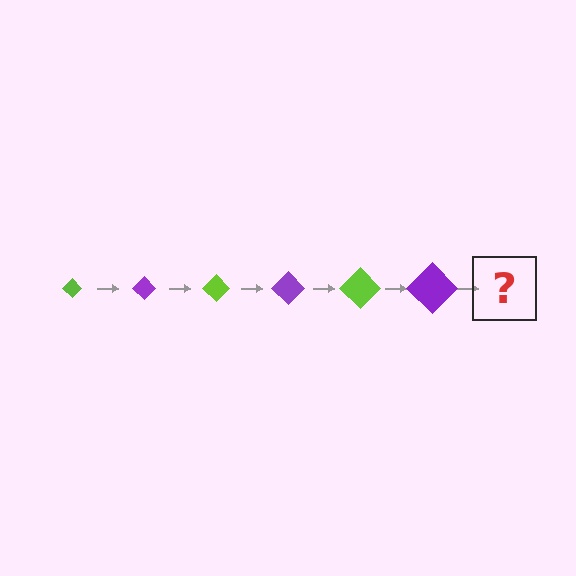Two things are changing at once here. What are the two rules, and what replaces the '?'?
The two rules are that the diamond grows larger each step and the color cycles through lime and purple. The '?' should be a lime diamond, larger than the previous one.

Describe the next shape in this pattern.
It should be a lime diamond, larger than the previous one.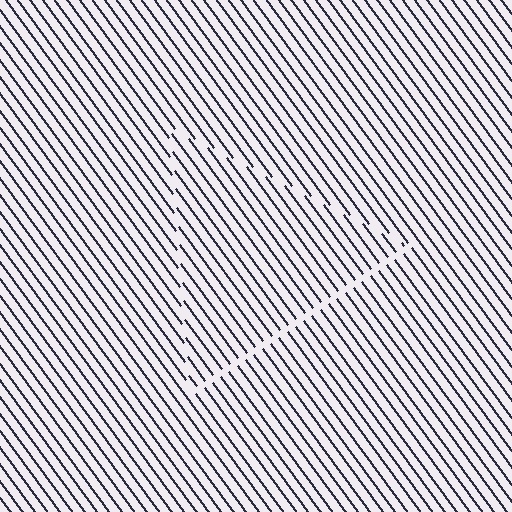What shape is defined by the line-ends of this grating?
An illusory triangle. The interior of the shape contains the same grating, shifted by half a period — the contour is defined by the phase discontinuity where line-ends from the inner and outer gratings abut.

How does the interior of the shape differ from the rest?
The interior of the shape contains the same grating, shifted by half a period — the contour is defined by the phase discontinuity where line-ends from the inner and outer gratings abut.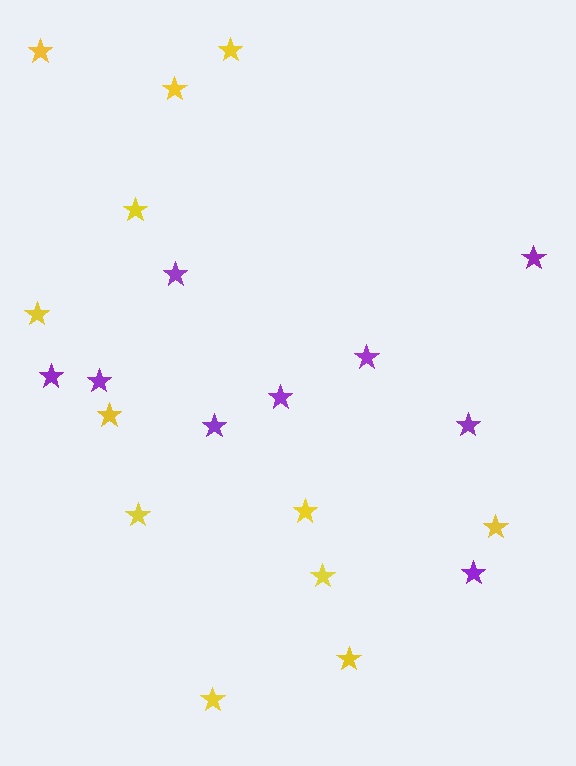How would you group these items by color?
There are 2 groups: one group of yellow stars (12) and one group of purple stars (9).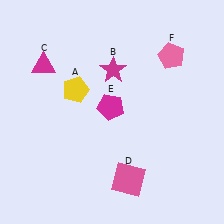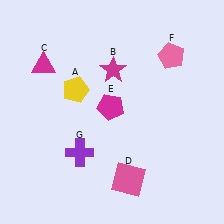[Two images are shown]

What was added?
A purple cross (G) was added in Image 2.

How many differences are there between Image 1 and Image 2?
There is 1 difference between the two images.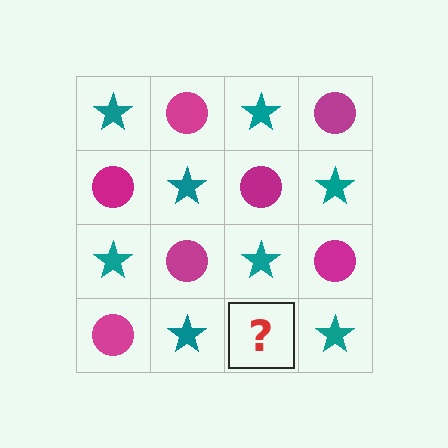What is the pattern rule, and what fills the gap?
The rule is that it alternates teal star and magenta circle in a checkerboard pattern. The gap should be filled with a magenta circle.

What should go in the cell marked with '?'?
The missing cell should contain a magenta circle.